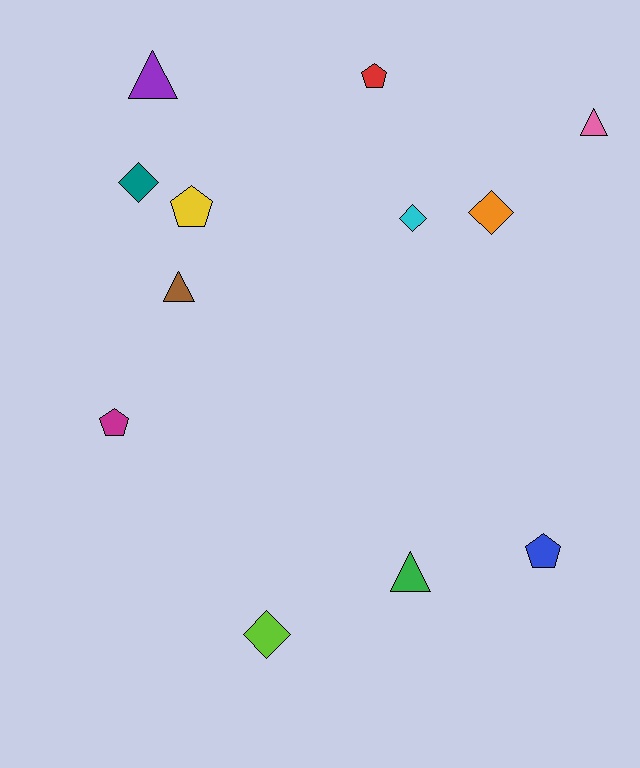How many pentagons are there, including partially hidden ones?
There are 4 pentagons.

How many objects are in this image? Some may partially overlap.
There are 12 objects.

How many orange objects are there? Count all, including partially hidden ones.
There is 1 orange object.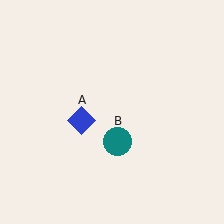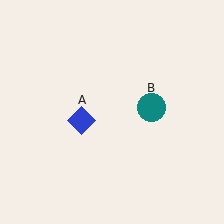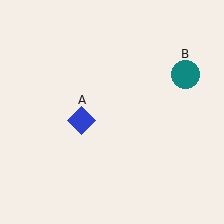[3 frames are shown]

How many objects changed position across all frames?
1 object changed position: teal circle (object B).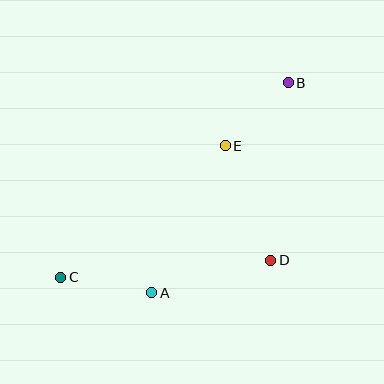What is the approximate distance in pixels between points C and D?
The distance between C and D is approximately 211 pixels.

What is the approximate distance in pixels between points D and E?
The distance between D and E is approximately 123 pixels.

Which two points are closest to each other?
Points B and E are closest to each other.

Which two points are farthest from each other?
Points B and C are farthest from each other.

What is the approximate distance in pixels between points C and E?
The distance between C and E is approximately 210 pixels.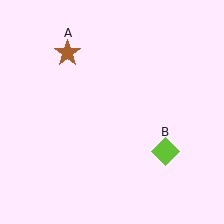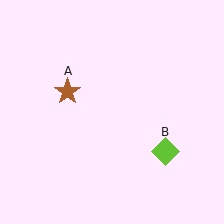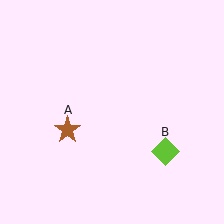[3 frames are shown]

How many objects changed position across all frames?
1 object changed position: brown star (object A).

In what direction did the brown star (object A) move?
The brown star (object A) moved down.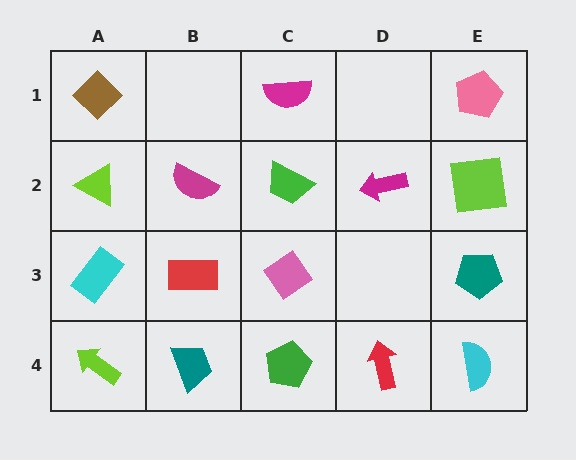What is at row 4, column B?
A teal trapezoid.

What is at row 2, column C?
A green trapezoid.